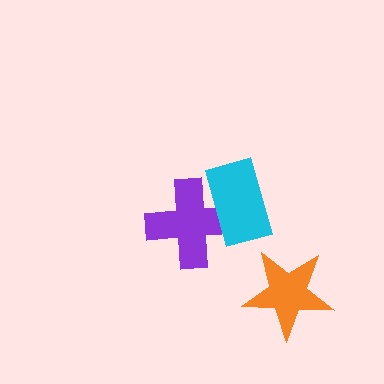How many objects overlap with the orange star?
0 objects overlap with the orange star.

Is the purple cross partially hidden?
Yes, it is partially covered by another shape.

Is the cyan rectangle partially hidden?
No, no other shape covers it.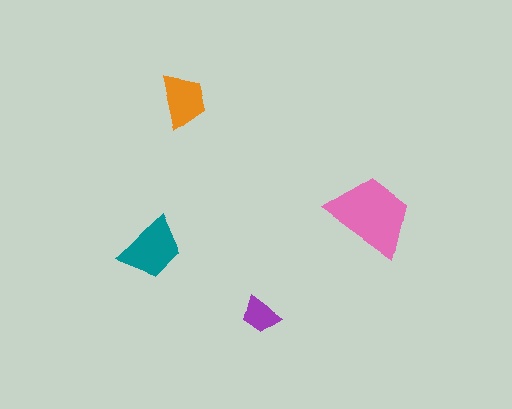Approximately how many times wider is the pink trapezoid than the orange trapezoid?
About 1.5 times wider.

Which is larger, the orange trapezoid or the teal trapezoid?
The teal one.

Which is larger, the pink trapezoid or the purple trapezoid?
The pink one.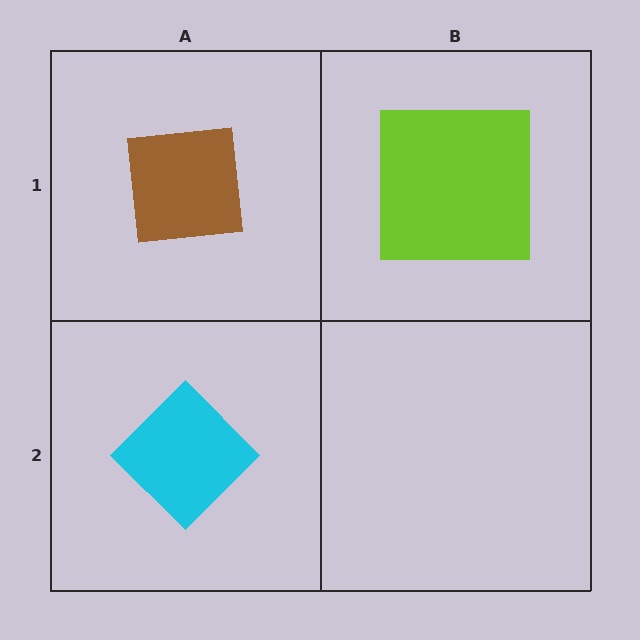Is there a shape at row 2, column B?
No, that cell is empty.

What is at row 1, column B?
A lime square.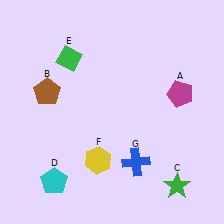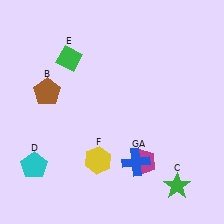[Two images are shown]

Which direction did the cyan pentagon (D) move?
The cyan pentagon (D) moved left.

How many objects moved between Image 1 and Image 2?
2 objects moved between the two images.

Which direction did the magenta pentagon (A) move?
The magenta pentagon (A) moved down.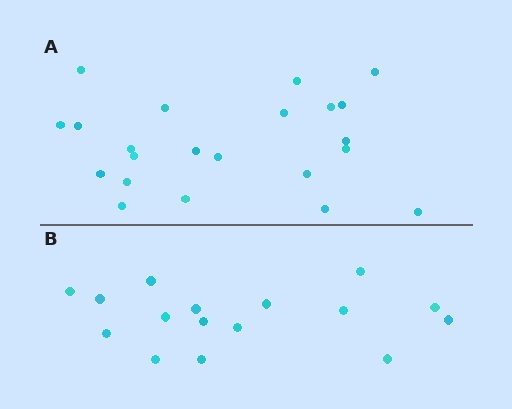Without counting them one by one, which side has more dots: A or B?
Region A (the top region) has more dots.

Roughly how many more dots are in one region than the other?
Region A has about 6 more dots than region B.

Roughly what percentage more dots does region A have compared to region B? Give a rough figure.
About 40% more.